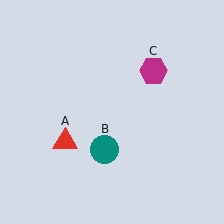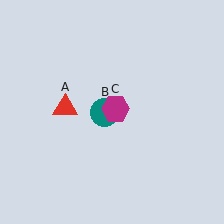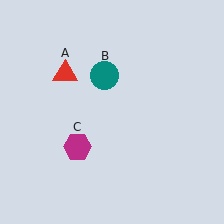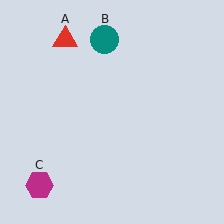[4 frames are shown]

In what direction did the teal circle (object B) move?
The teal circle (object B) moved up.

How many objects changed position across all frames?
3 objects changed position: red triangle (object A), teal circle (object B), magenta hexagon (object C).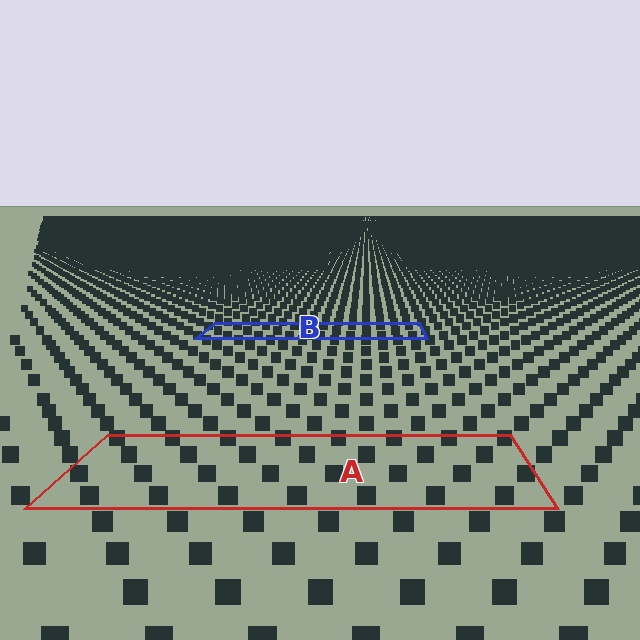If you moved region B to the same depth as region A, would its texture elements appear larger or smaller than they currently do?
They would appear larger. At a closer depth, the same texture elements are projected at a bigger on-screen size.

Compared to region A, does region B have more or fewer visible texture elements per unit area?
Region B has more texture elements per unit area — they are packed more densely because it is farther away.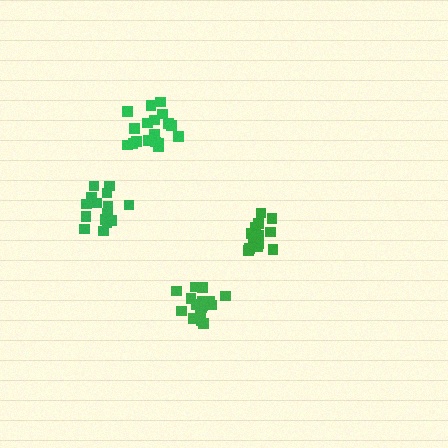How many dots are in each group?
Group 1: 18 dots, Group 2: 16 dots, Group 3: 16 dots, Group 4: 16 dots (66 total).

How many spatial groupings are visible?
There are 4 spatial groupings.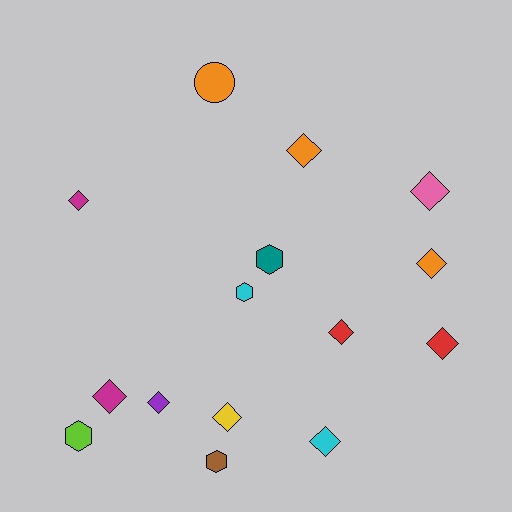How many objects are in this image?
There are 15 objects.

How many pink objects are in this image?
There is 1 pink object.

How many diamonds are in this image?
There are 10 diamonds.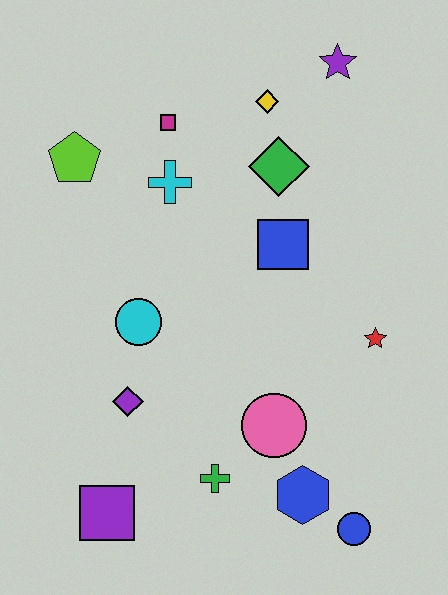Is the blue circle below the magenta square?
Yes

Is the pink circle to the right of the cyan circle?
Yes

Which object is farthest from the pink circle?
The purple star is farthest from the pink circle.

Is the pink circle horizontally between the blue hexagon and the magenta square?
Yes